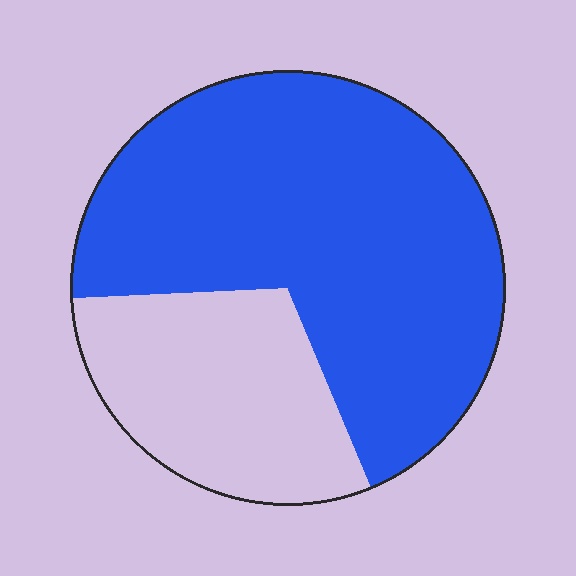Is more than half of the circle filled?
Yes.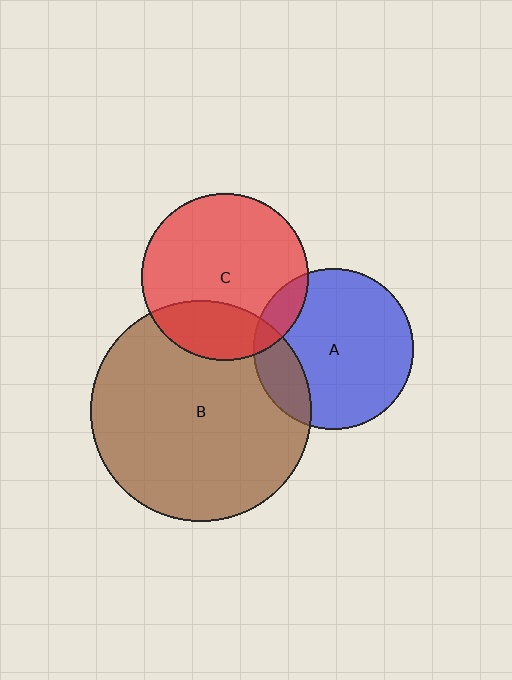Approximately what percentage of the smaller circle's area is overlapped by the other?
Approximately 25%.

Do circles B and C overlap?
Yes.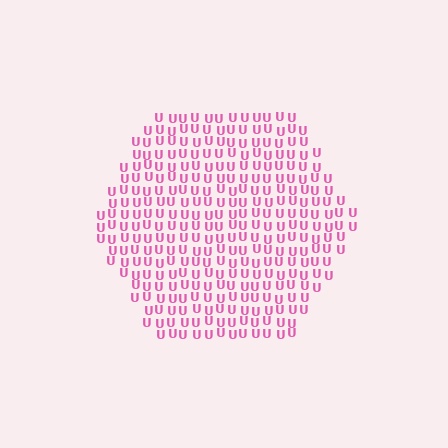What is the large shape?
The large shape is a hexagon.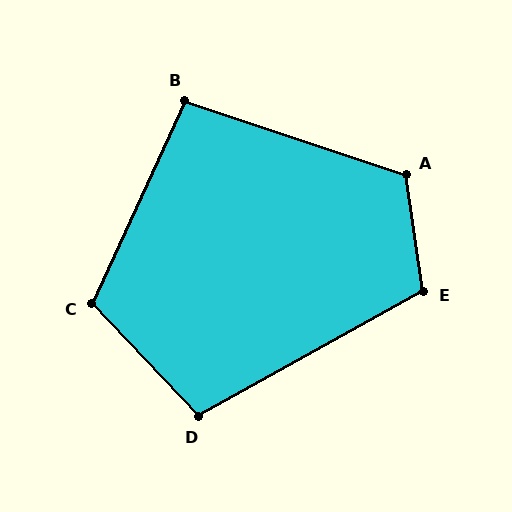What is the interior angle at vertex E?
Approximately 111 degrees (obtuse).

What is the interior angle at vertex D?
Approximately 104 degrees (obtuse).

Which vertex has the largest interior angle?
A, at approximately 117 degrees.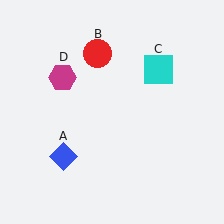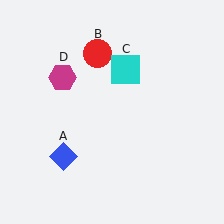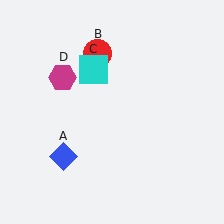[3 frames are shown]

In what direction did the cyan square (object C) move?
The cyan square (object C) moved left.